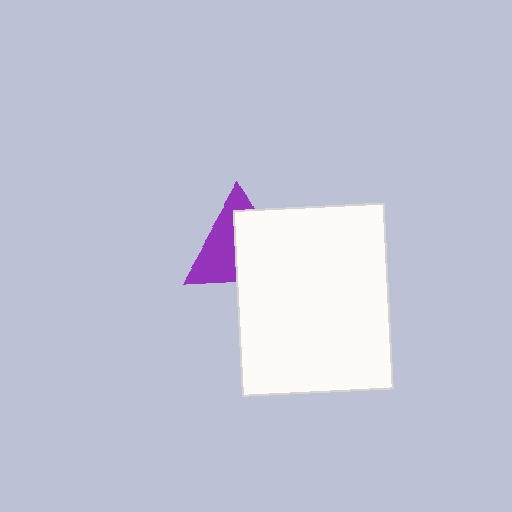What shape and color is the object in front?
The object in front is a white rectangle.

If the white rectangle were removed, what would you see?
You would see the complete purple triangle.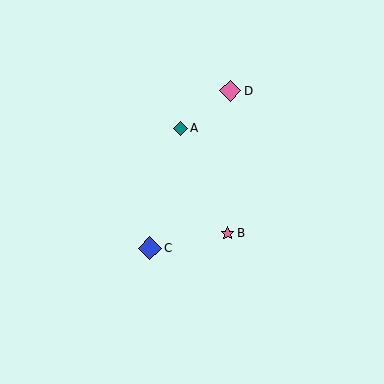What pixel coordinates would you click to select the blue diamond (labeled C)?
Click at (150, 248) to select the blue diamond C.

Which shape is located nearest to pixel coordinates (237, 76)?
The pink diamond (labeled D) at (230, 91) is nearest to that location.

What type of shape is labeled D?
Shape D is a pink diamond.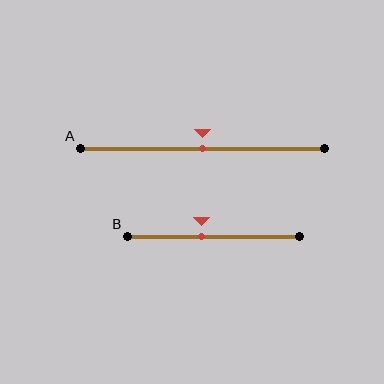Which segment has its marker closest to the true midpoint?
Segment A has its marker closest to the true midpoint.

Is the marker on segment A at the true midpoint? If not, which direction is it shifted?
Yes, the marker on segment A is at the true midpoint.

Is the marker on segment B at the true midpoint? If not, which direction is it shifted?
No, the marker on segment B is shifted to the left by about 7% of the segment length.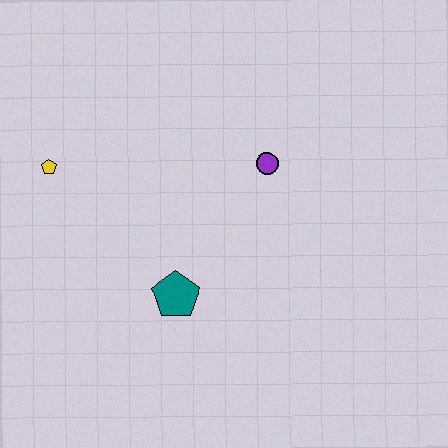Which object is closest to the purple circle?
The teal pentagon is closest to the purple circle.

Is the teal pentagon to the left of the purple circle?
Yes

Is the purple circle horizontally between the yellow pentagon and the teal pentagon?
No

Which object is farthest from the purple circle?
The yellow pentagon is farthest from the purple circle.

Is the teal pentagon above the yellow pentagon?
No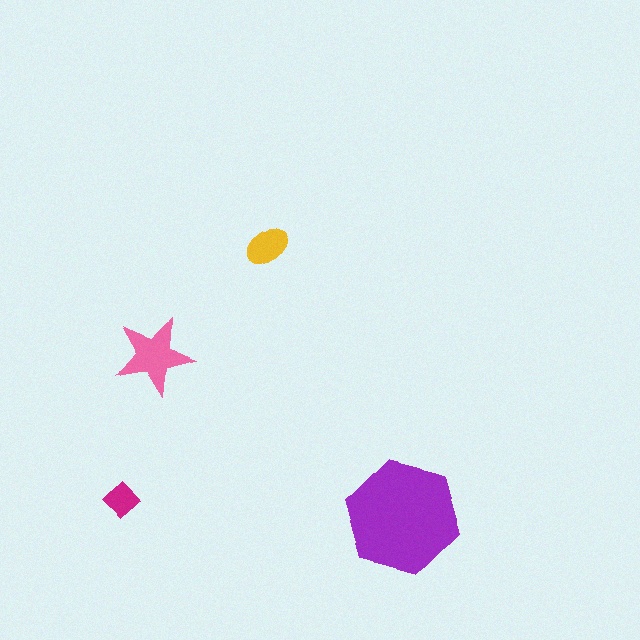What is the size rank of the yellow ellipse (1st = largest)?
3rd.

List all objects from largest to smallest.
The purple hexagon, the pink star, the yellow ellipse, the magenta diamond.